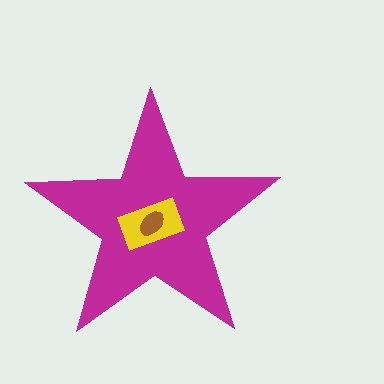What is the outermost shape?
The magenta star.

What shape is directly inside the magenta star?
The yellow rectangle.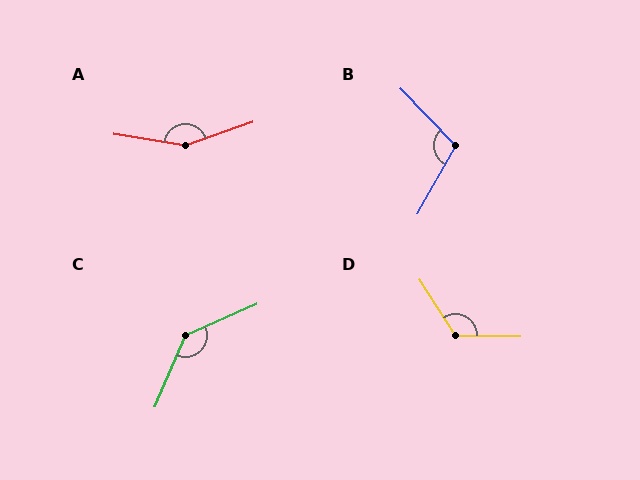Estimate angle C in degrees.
Approximately 137 degrees.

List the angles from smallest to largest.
B (106°), D (123°), C (137°), A (152°).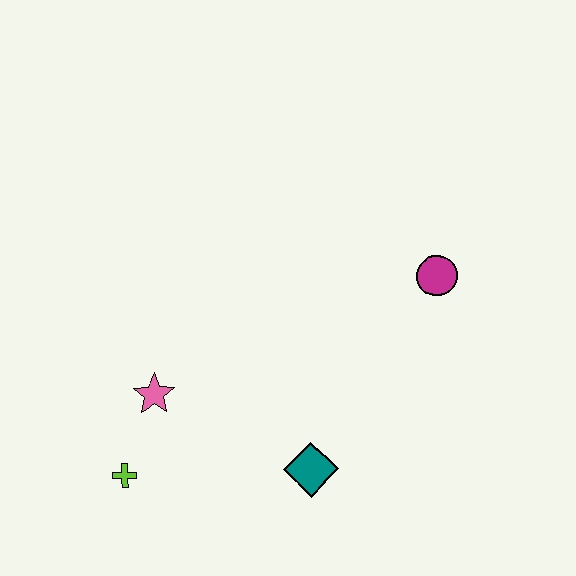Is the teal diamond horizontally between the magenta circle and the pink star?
Yes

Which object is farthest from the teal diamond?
The magenta circle is farthest from the teal diamond.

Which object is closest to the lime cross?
The pink star is closest to the lime cross.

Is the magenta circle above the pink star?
Yes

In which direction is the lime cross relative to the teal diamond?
The lime cross is to the left of the teal diamond.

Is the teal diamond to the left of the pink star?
No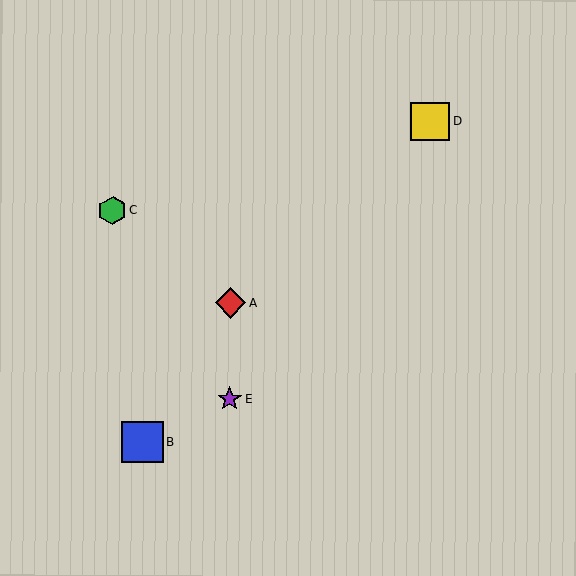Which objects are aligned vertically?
Objects A, E are aligned vertically.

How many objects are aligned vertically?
2 objects (A, E) are aligned vertically.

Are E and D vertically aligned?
No, E is at x≈230 and D is at x≈430.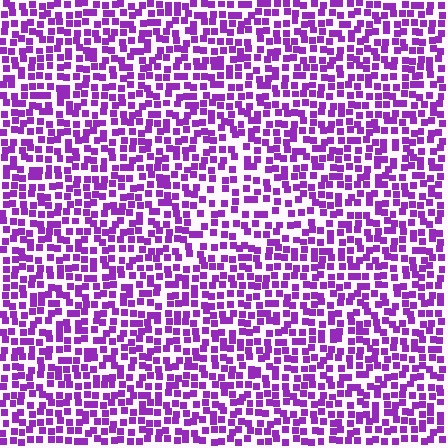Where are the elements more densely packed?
The elements are more densely packed outside the triangle boundary.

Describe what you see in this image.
The image contains small purple elements arranged at two different densities. A triangle-shaped region is visible where the elements are less densely packed than the surrounding area.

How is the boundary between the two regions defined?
The boundary is defined by a change in element density (approximately 1.4x ratio). All elements are the same color, size, and shape.